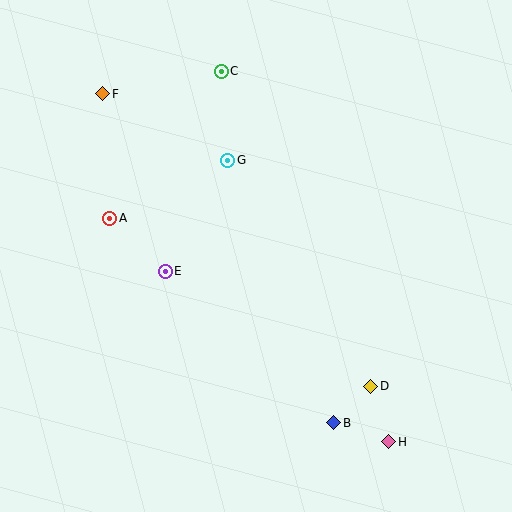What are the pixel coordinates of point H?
Point H is at (389, 442).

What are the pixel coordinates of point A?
Point A is at (110, 218).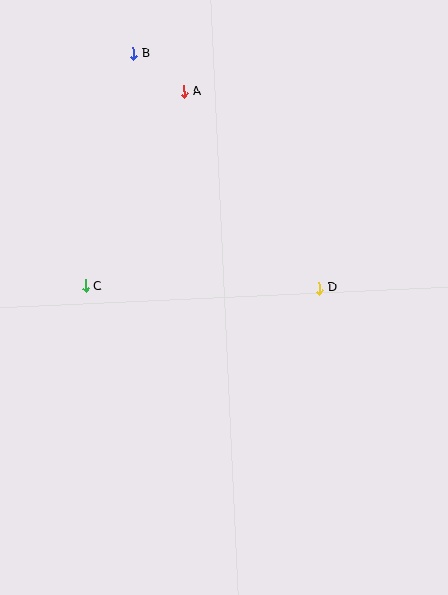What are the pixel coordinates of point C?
Point C is at (86, 286).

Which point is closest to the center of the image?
Point D at (319, 288) is closest to the center.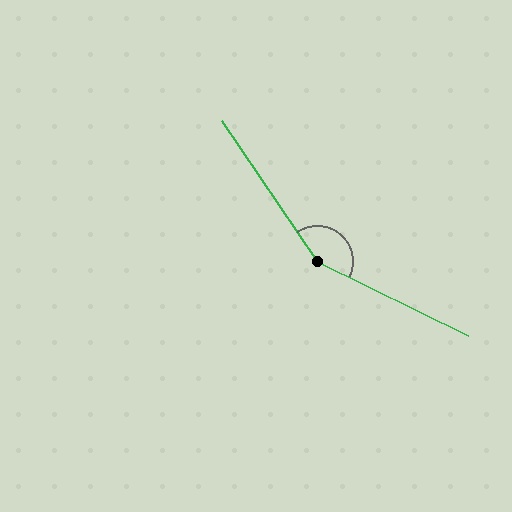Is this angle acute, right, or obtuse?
It is obtuse.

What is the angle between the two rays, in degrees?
Approximately 150 degrees.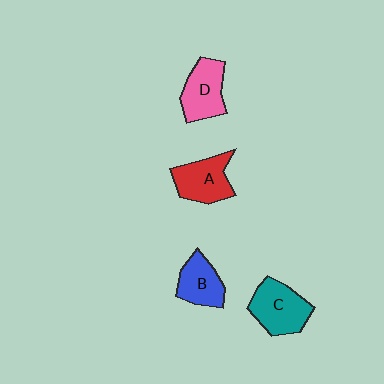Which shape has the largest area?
Shape C (teal).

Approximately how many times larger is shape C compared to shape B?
Approximately 1.3 times.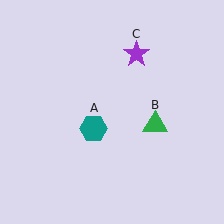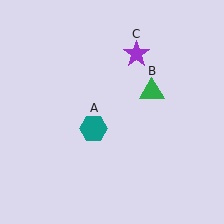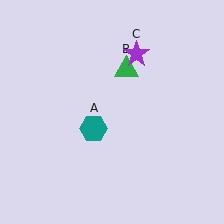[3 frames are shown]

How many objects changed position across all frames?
1 object changed position: green triangle (object B).